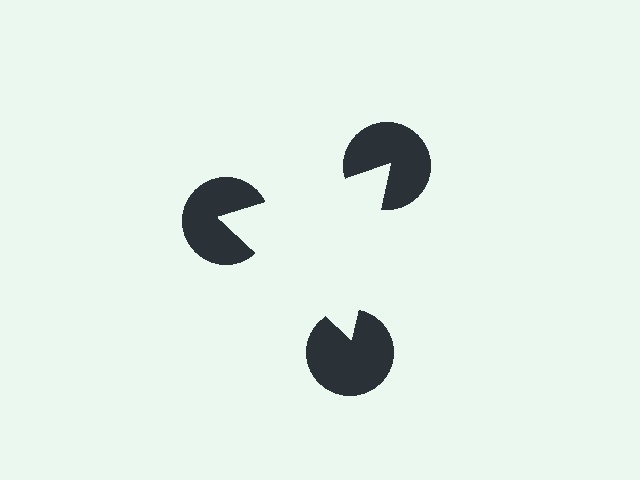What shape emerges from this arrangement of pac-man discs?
An illusory triangle — its edges are inferred from the aligned wedge cuts in the pac-man discs, not physically drawn.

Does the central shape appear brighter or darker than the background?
It typically appears slightly brighter than the background, even though no actual brightness change is drawn.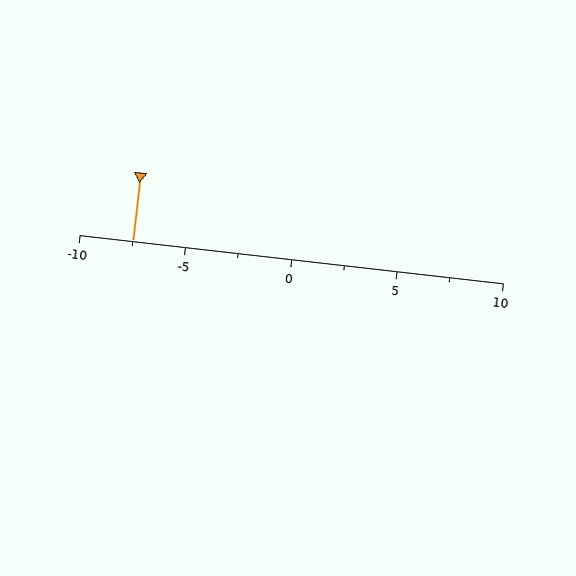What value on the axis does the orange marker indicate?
The marker indicates approximately -7.5.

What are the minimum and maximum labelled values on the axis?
The axis runs from -10 to 10.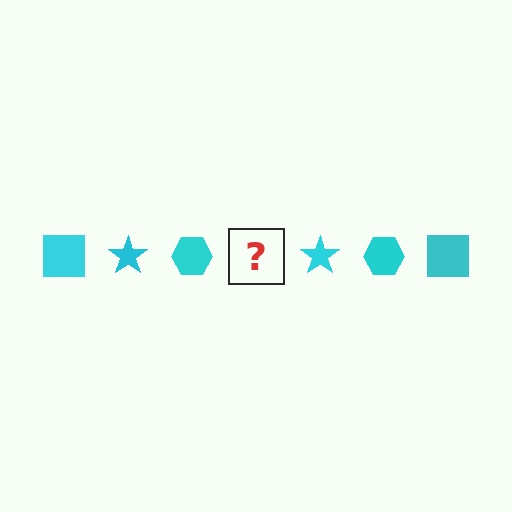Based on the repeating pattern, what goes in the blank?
The blank should be a cyan square.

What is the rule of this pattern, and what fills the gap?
The rule is that the pattern cycles through square, star, hexagon shapes in cyan. The gap should be filled with a cyan square.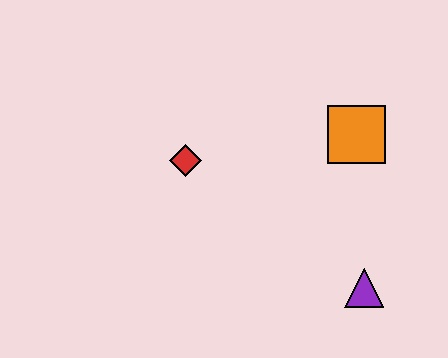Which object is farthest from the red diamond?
The purple triangle is farthest from the red diamond.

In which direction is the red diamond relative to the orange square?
The red diamond is to the left of the orange square.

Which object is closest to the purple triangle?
The orange square is closest to the purple triangle.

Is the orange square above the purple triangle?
Yes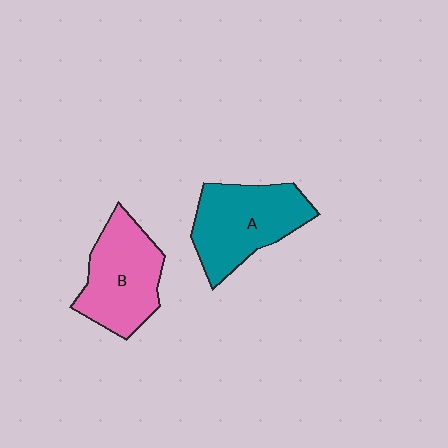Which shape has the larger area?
Shape A (teal).